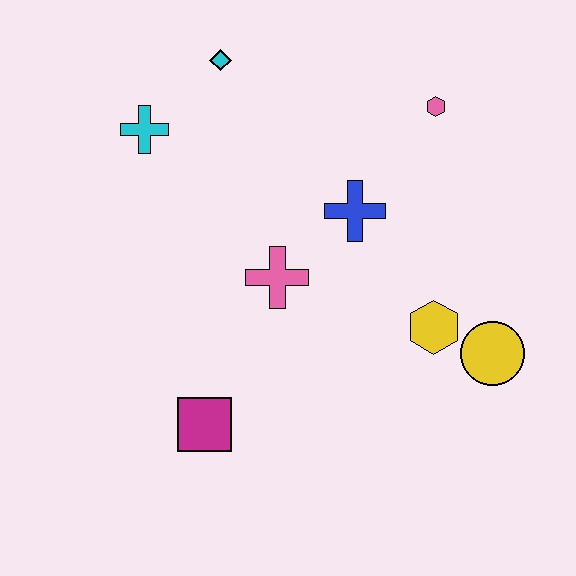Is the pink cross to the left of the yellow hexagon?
Yes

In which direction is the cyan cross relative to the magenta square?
The cyan cross is above the magenta square.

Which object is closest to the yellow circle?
The yellow hexagon is closest to the yellow circle.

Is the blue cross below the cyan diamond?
Yes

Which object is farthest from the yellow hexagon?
The cyan cross is farthest from the yellow hexagon.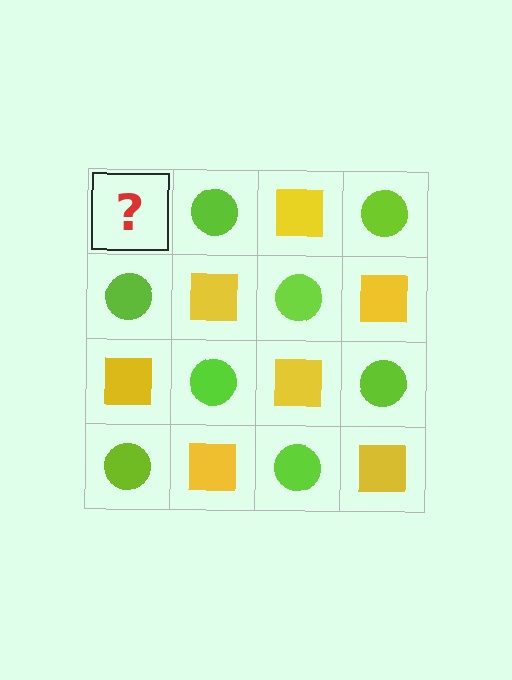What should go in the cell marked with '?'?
The missing cell should contain a yellow square.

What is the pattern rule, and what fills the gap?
The rule is that it alternates yellow square and lime circle in a checkerboard pattern. The gap should be filled with a yellow square.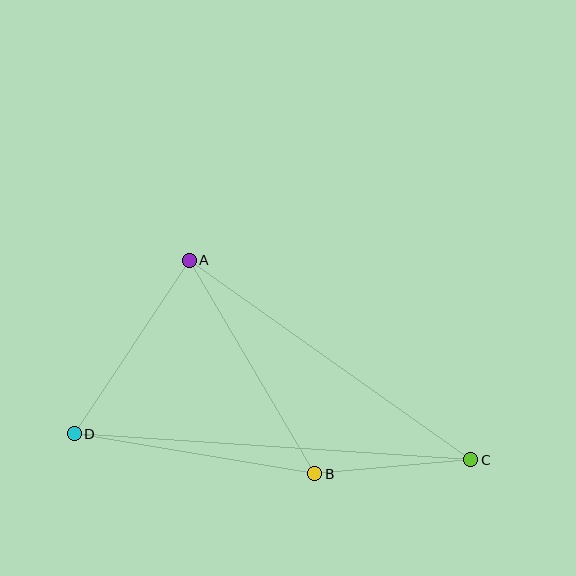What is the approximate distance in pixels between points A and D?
The distance between A and D is approximately 208 pixels.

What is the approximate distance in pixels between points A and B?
The distance between A and B is approximately 248 pixels.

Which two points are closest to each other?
Points B and C are closest to each other.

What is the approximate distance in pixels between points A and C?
The distance between A and C is approximately 345 pixels.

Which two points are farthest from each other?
Points C and D are farthest from each other.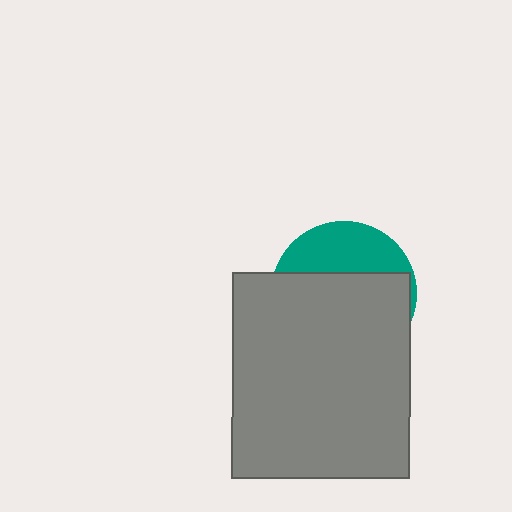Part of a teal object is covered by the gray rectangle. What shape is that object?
It is a circle.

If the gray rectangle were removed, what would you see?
You would see the complete teal circle.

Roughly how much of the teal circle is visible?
A small part of it is visible (roughly 32%).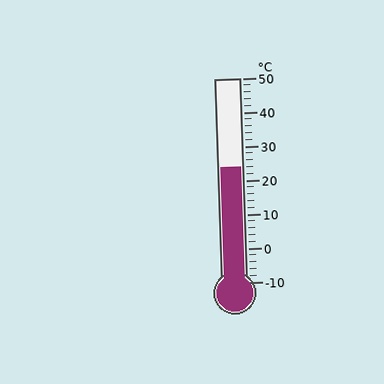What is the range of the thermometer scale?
The thermometer scale ranges from -10°C to 50°C.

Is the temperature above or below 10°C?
The temperature is above 10°C.